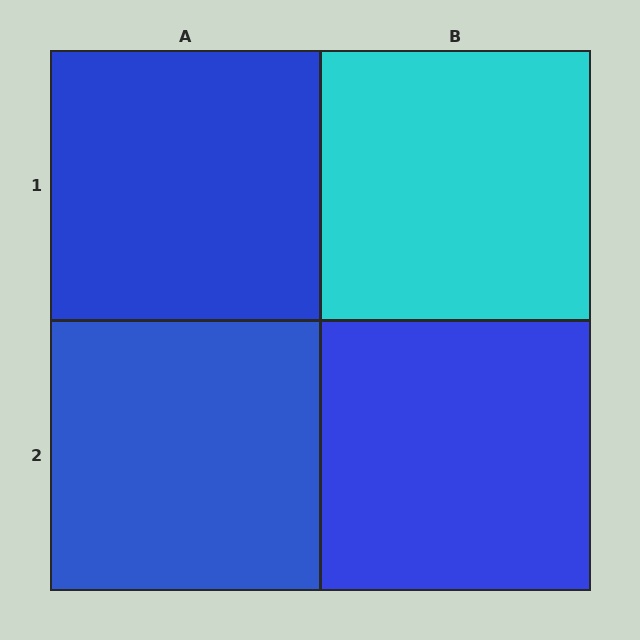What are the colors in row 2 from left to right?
Blue, blue.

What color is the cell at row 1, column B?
Cyan.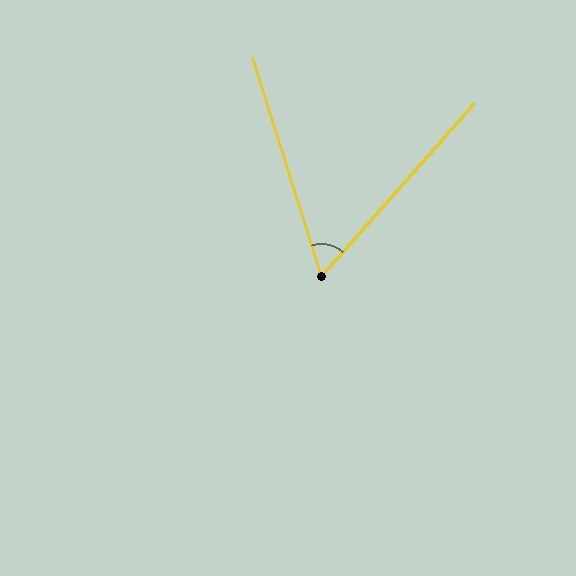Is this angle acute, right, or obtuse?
It is acute.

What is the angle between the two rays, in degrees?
Approximately 59 degrees.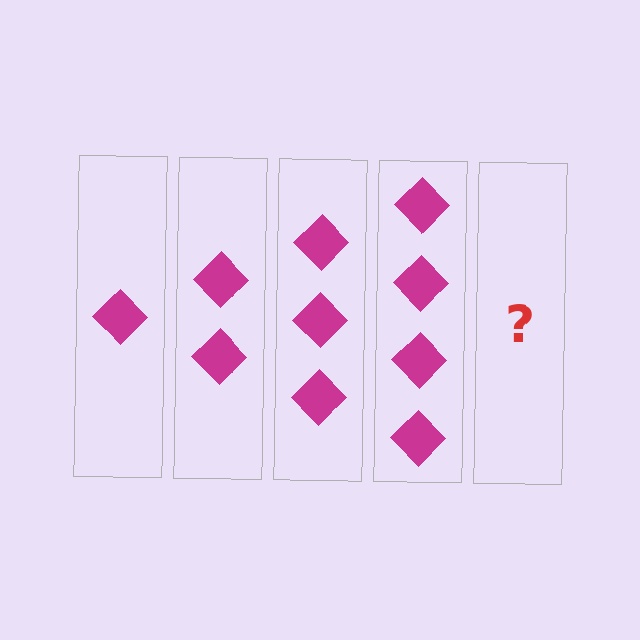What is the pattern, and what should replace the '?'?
The pattern is that each step adds one more diamond. The '?' should be 5 diamonds.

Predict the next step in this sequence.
The next step is 5 diamonds.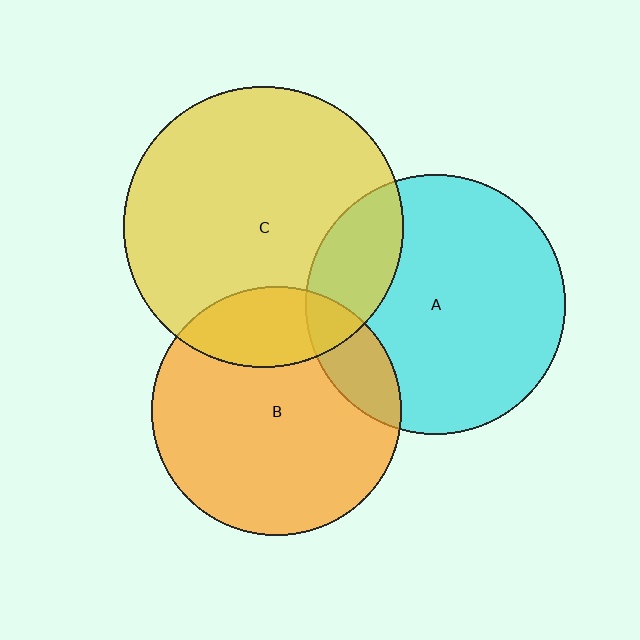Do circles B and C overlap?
Yes.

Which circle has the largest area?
Circle C (yellow).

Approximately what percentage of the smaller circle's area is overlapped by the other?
Approximately 20%.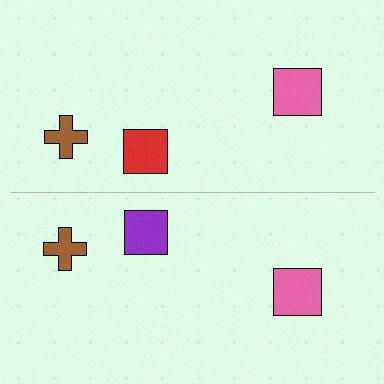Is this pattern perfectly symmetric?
No, the pattern is not perfectly symmetric. The purple square on the bottom side breaks the symmetry — its mirror counterpart is red.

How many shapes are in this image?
There are 6 shapes in this image.